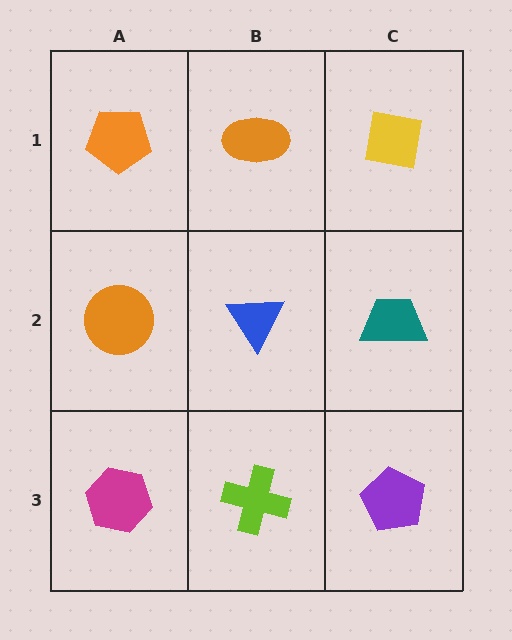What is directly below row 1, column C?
A teal trapezoid.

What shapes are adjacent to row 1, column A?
An orange circle (row 2, column A), an orange ellipse (row 1, column B).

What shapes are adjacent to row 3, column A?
An orange circle (row 2, column A), a lime cross (row 3, column B).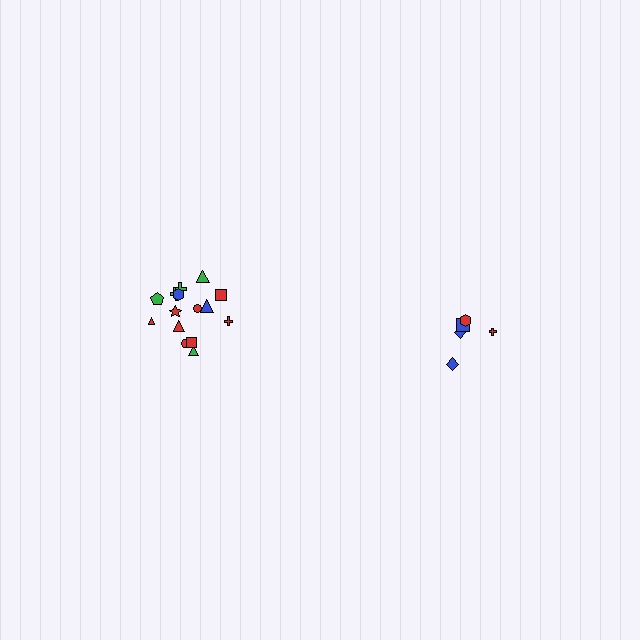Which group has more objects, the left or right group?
The left group.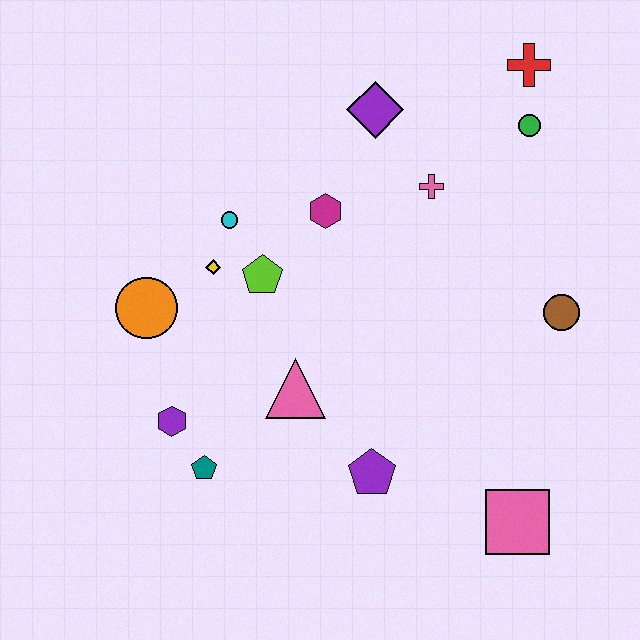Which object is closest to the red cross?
The green circle is closest to the red cross.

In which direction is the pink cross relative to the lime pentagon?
The pink cross is to the right of the lime pentagon.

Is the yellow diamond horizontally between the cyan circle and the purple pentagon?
No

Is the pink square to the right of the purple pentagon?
Yes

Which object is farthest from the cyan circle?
The pink square is farthest from the cyan circle.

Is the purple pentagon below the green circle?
Yes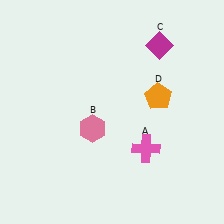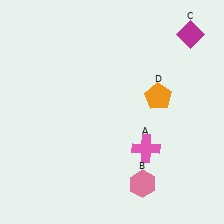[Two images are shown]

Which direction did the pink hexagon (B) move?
The pink hexagon (B) moved down.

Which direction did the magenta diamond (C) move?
The magenta diamond (C) moved right.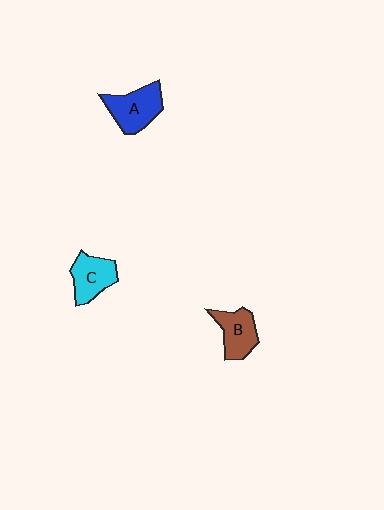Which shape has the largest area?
Shape A (blue).